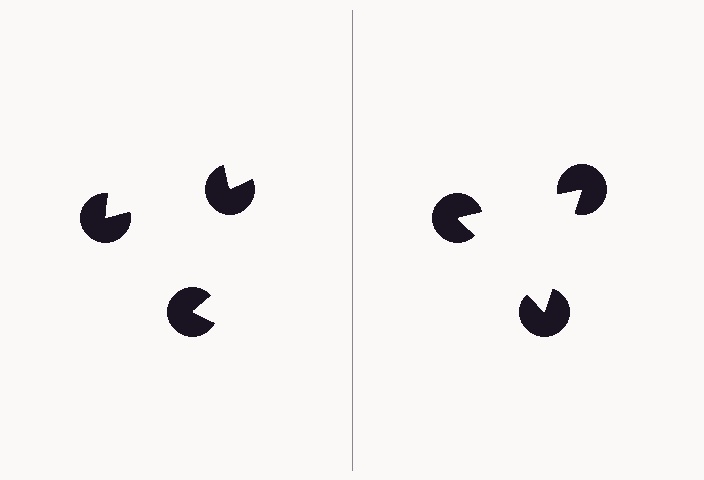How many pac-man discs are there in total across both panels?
6 — 3 on each side.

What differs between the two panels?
The pac-man discs are positioned identically on both sides; only the wedge orientations differ. On the right they align to a triangle; on the left they are misaligned.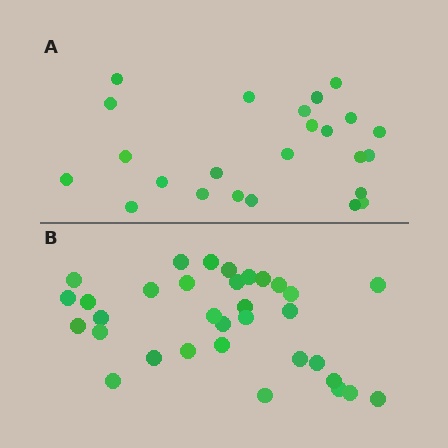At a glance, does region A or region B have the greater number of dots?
Region B (the bottom region) has more dots.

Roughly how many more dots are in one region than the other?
Region B has roughly 8 or so more dots than region A.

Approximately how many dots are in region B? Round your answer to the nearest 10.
About 30 dots. (The exact count is 33, which rounds to 30.)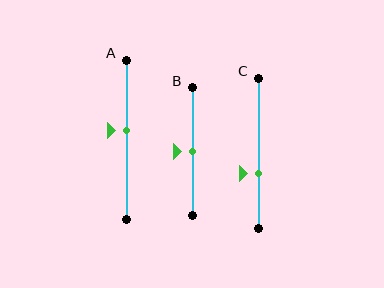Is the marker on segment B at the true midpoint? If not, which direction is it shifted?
Yes, the marker on segment B is at the true midpoint.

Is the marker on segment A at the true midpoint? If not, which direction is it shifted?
No, the marker on segment A is shifted upward by about 6% of the segment length.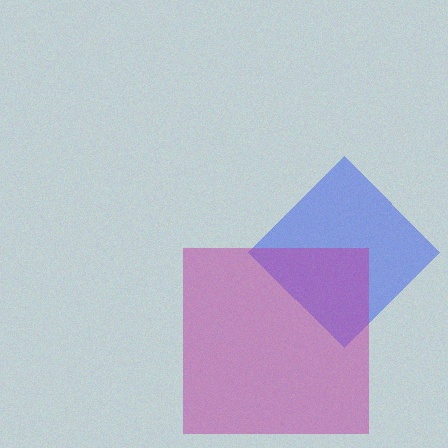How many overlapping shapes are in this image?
There are 2 overlapping shapes in the image.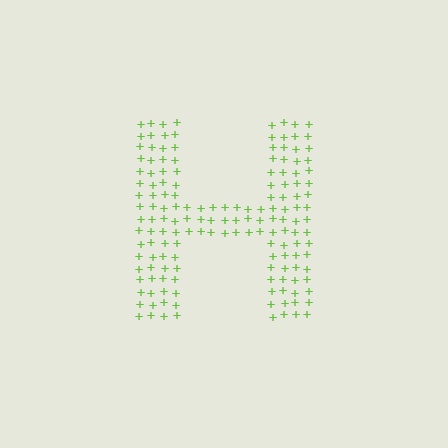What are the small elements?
The small elements are plus signs.